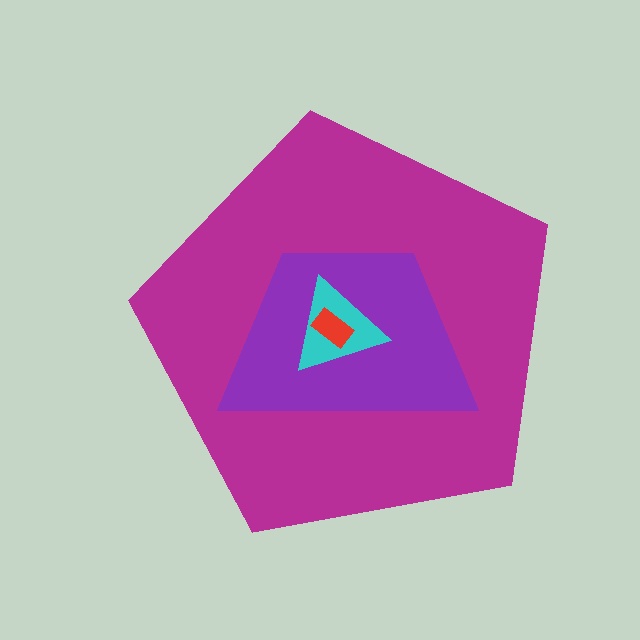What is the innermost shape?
The red rectangle.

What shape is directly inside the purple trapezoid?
The cyan triangle.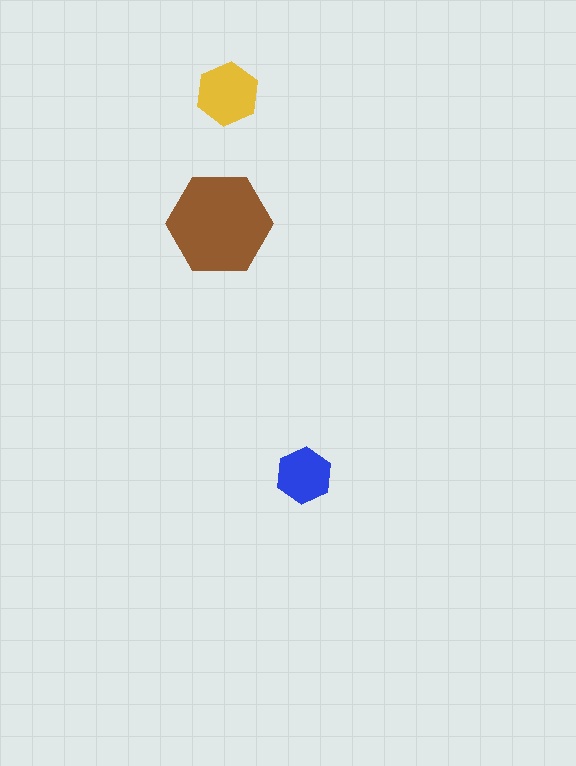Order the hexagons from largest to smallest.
the brown one, the yellow one, the blue one.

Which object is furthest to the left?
The brown hexagon is leftmost.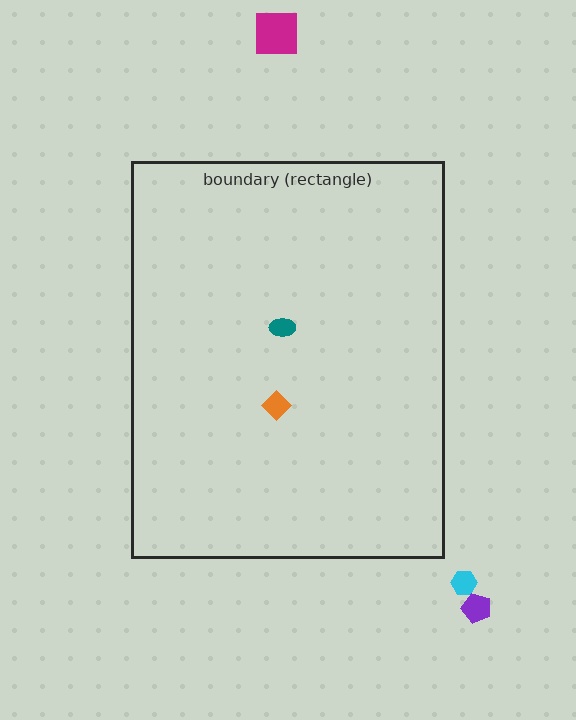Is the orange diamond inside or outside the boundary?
Inside.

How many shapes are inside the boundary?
2 inside, 3 outside.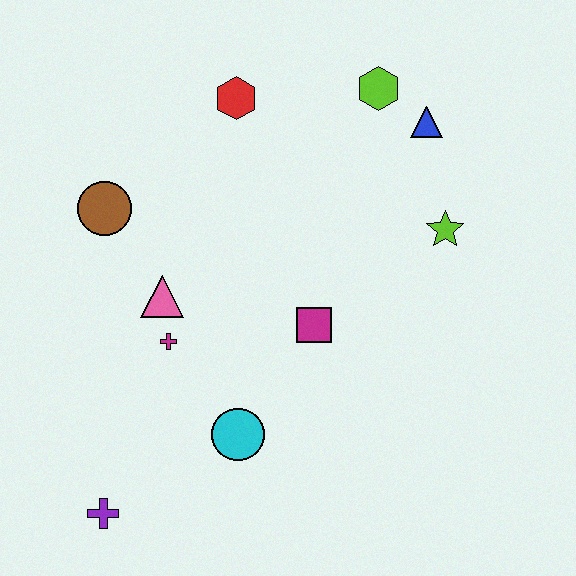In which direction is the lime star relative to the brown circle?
The lime star is to the right of the brown circle.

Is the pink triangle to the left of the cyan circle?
Yes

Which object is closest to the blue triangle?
The lime hexagon is closest to the blue triangle.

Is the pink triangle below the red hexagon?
Yes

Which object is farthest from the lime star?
The purple cross is farthest from the lime star.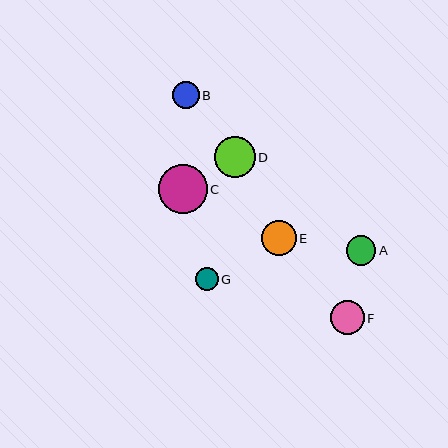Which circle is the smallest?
Circle G is the smallest with a size of approximately 23 pixels.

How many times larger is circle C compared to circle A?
Circle C is approximately 1.7 times the size of circle A.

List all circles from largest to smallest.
From largest to smallest: C, D, E, F, A, B, G.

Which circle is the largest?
Circle C is the largest with a size of approximately 49 pixels.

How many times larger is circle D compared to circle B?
Circle D is approximately 1.5 times the size of circle B.